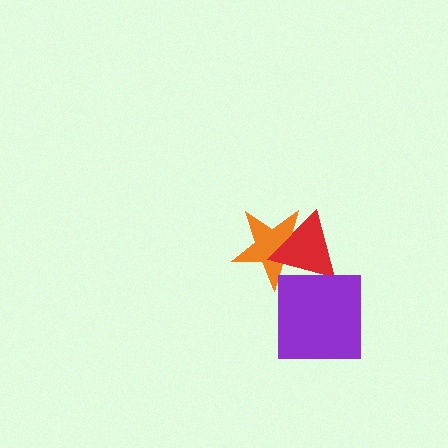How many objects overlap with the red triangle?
2 objects overlap with the red triangle.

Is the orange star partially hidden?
Yes, it is partially covered by another shape.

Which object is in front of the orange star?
The red triangle is in front of the orange star.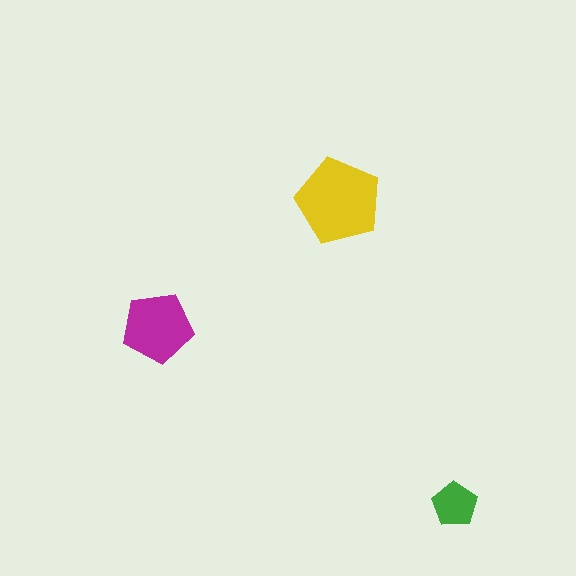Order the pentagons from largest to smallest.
the yellow one, the magenta one, the green one.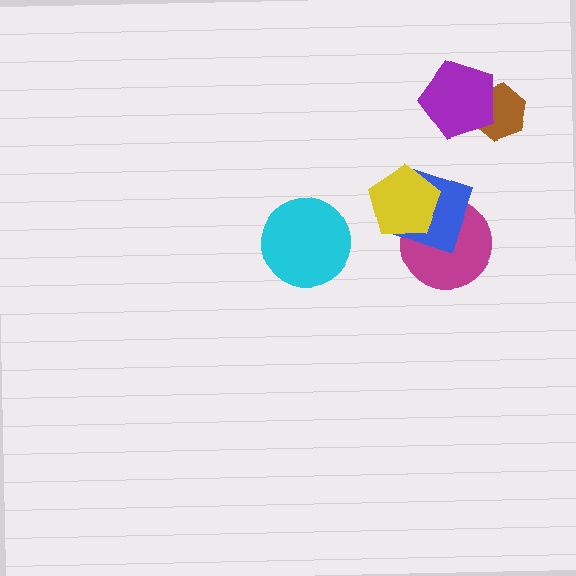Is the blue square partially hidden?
Yes, it is partially covered by another shape.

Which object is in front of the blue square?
The yellow pentagon is in front of the blue square.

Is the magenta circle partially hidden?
Yes, it is partially covered by another shape.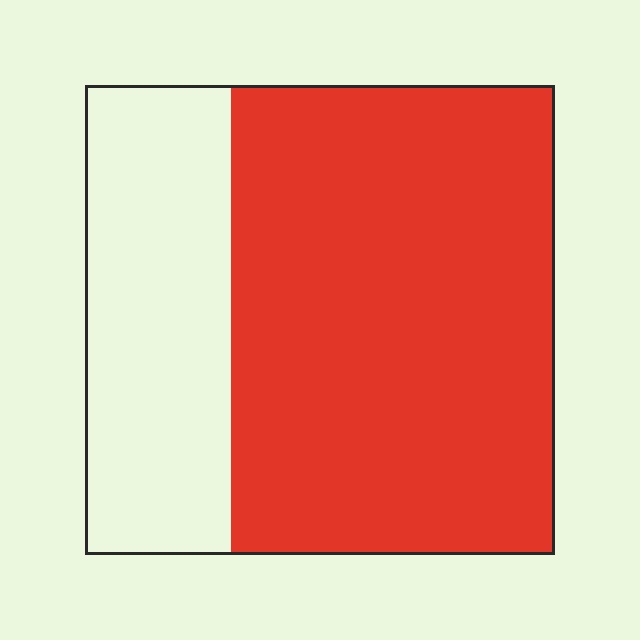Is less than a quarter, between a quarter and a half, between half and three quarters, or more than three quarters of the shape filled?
Between half and three quarters.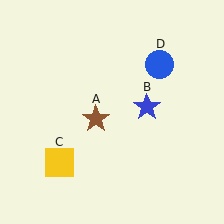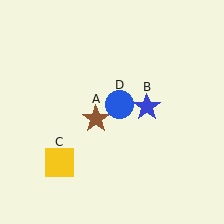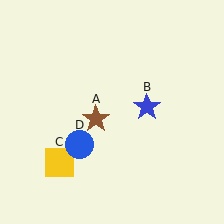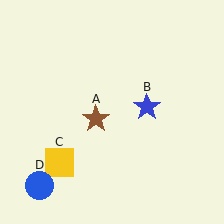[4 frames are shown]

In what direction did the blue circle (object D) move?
The blue circle (object D) moved down and to the left.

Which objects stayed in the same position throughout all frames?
Brown star (object A) and blue star (object B) and yellow square (object C) remained stationary.